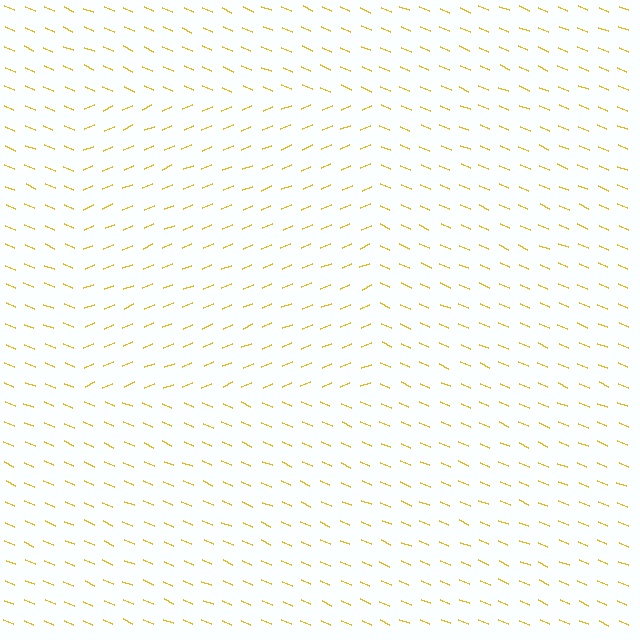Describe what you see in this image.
The image is filled with small yellow line segments. A rectangle region in the image has lines oriented differently from the surrounding lines, creating a visible texture boundary.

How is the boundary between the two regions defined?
The boundary is defined purely by a change in line orientation (approximately 45 degrees difference). All lines are the same color and thickness.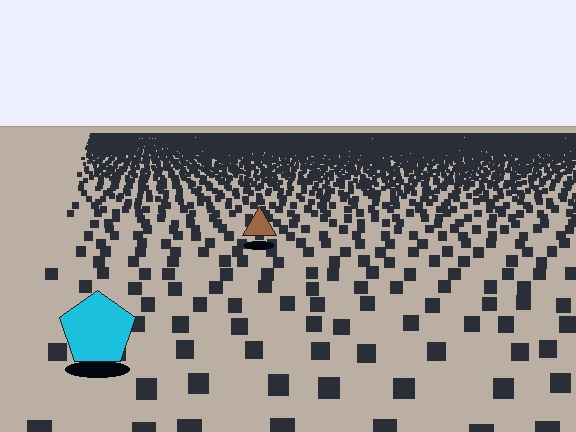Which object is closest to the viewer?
The cyan pentagon is closest. The texture marks near it are larger and more spread out.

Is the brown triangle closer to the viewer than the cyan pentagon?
No. The cyan pentagon is closer — you can tell from the texture gradient: the ground texture is coarser near it.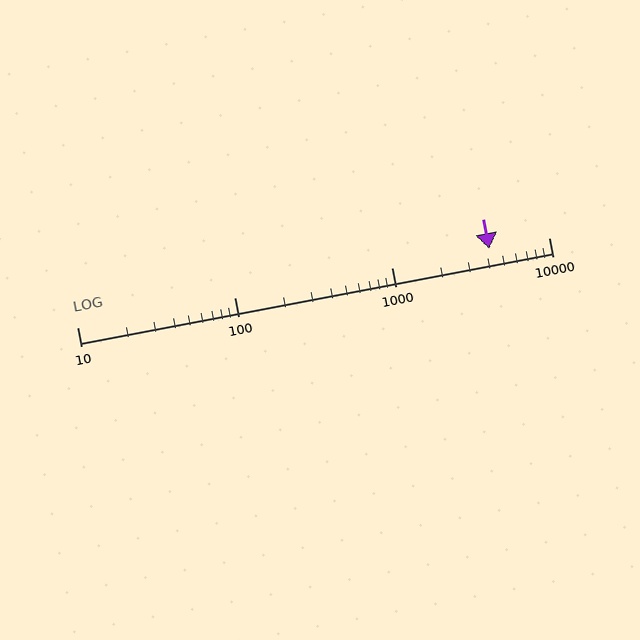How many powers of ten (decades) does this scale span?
The scale spans 3 decades, from 10 to 10000.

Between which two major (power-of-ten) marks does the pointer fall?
The pointer is between 1000 and 10000.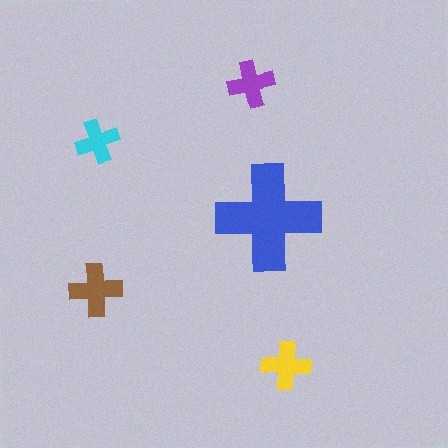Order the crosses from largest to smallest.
the blue one, the brown one, the yellow one, the purple one, the cyan one.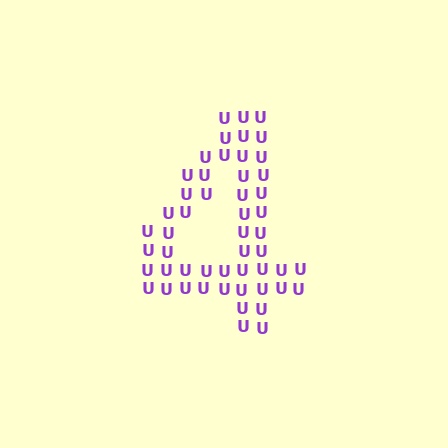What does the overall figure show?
The overall figure shows the digit 4.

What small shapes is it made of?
It is made of small letter U's.